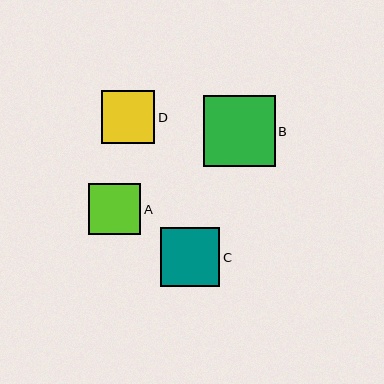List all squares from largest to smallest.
From largest to smallest: B, C, D, A.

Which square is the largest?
Square B is the largest with a size of approximately 71 pixels.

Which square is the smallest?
Square A is the smallest with a size of approximately 52 pixels.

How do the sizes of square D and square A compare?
Square D and square A are approximately the same size.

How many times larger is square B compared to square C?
Square B is approximately 1.2 times the size of square C.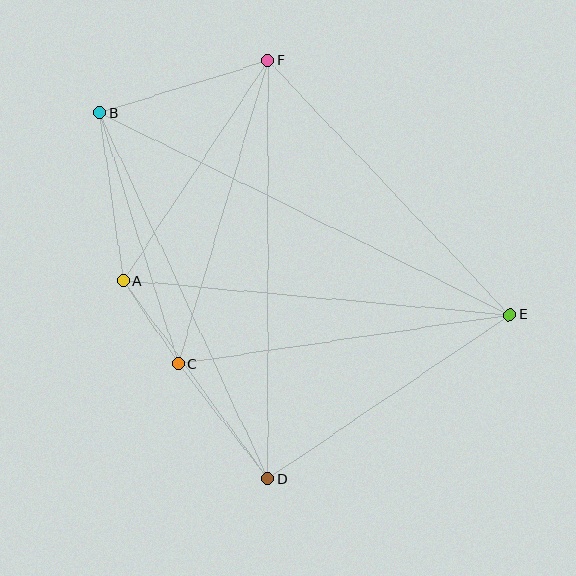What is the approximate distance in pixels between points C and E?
The distance between C and E is approximately 336 pixels.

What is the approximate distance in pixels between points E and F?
The distance between E and F is approximately 351 pixels.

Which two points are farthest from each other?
Points B and E are farthest from each other.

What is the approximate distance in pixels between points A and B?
The distance between A and B is approximately 169 pixels.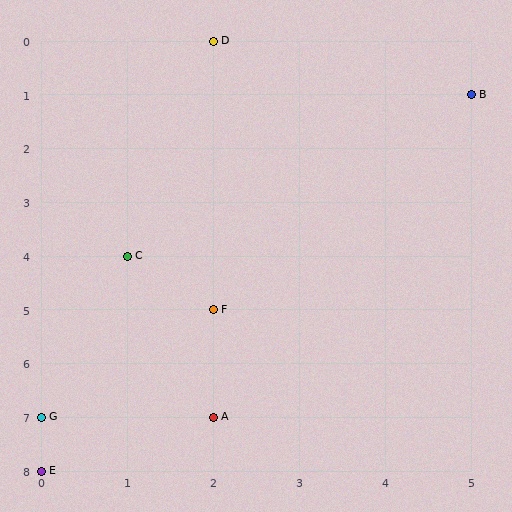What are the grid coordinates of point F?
Point F is at grid coordinates (2, 5).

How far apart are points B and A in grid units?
Points B and A are 3 columns and 6 rows apart (about 6.7 grid units diagonally).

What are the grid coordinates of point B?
Point B is at grid coordinates (5, 1).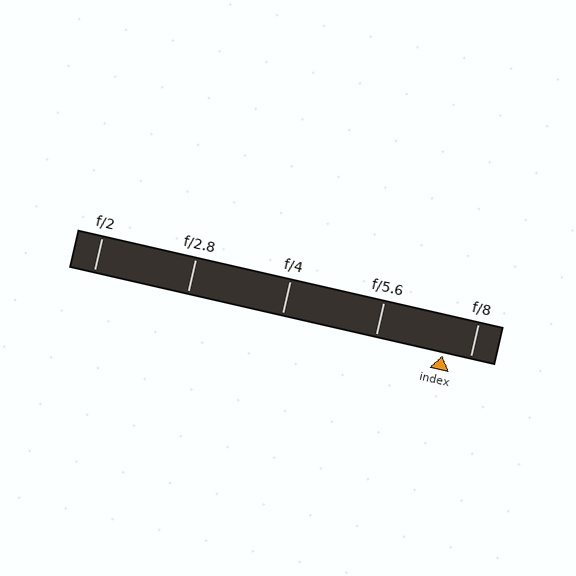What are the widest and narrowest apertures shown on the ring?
The widest aperture shown is f/2 and the narrowest is f/8.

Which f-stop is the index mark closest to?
The index mark is closest to f/8.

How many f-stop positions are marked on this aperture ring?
There are 5 f-stop positions marked.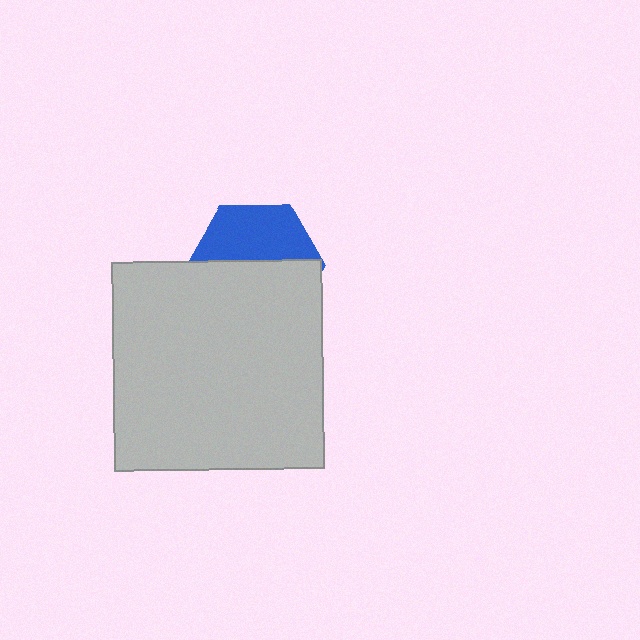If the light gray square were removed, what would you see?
You would see the complete blue hexagon.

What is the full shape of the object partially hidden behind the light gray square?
The partially hidden object is a blue hexagon.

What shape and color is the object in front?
The object in front is a light gray square.